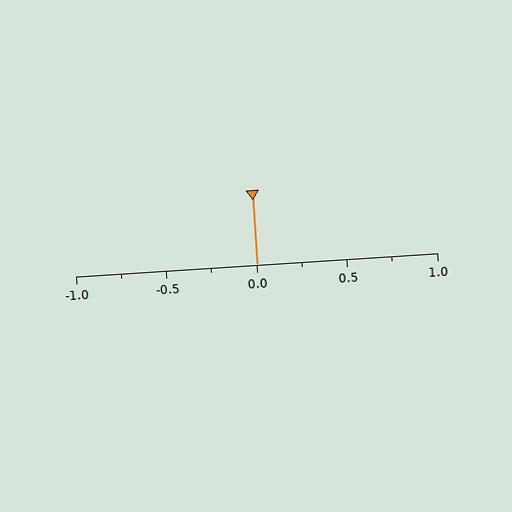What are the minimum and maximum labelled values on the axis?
The axis runs from -1.0 to 1.0.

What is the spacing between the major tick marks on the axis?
The major ticks are spaced 0.5 apart.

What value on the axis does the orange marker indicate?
The marker indicates approximately 0.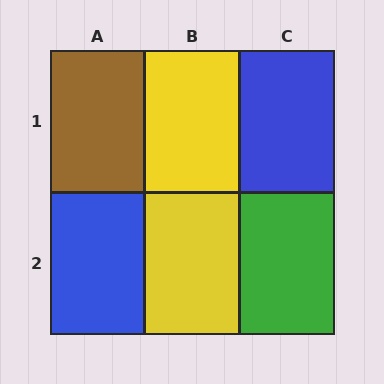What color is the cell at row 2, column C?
Green.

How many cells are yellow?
2 cells are yellow.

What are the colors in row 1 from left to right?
Brown, yellow, blue.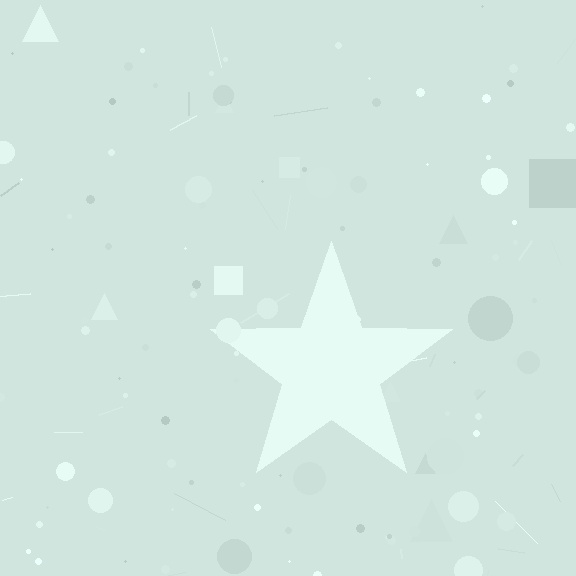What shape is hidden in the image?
A star is hidden in the image.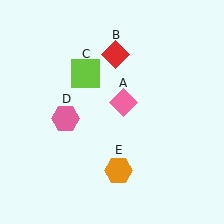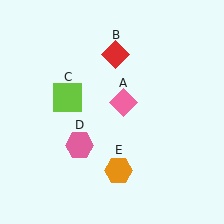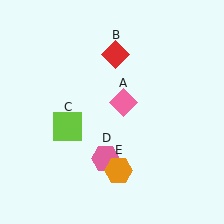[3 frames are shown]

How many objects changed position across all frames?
2 objects changed position: lime square (object C), pink hexagon (object D).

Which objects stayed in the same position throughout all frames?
Pink diamond (object A) and red diamond (object B) and orange hexagon (object E) remained stationary.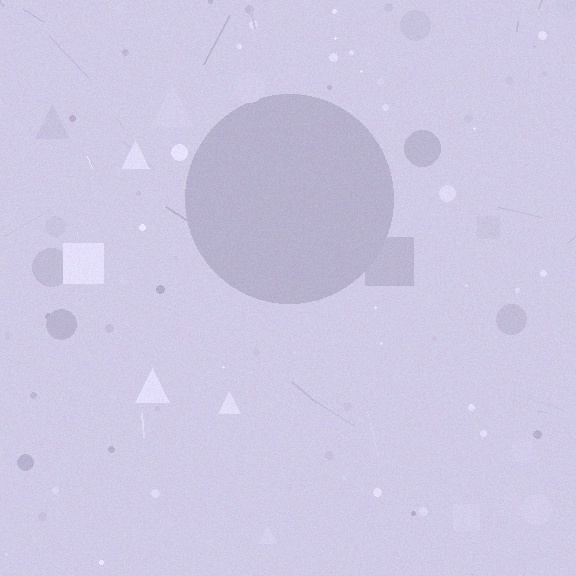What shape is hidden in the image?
A circle is hidden in the image.